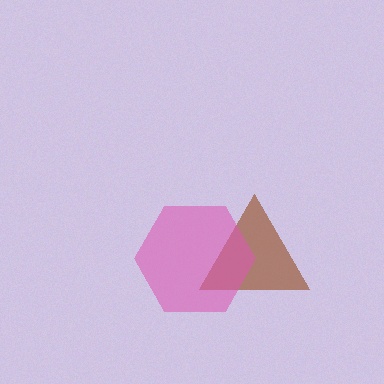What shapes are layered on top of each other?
The layered shapes are: a brown triangle, a pink hexagon.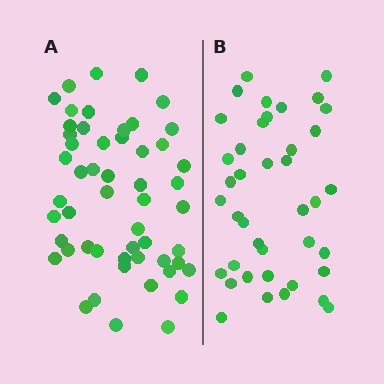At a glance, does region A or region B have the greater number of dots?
Region A (the left region) has more dots.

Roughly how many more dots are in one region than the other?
Region A has approximately 15 more dots than region B.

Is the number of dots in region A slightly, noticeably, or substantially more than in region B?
Region A has noticeably more, but not dramatically so. The ratio is roughly 1.3 to 1.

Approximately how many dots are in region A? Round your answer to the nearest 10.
About 50 dots. (The exact count is 53, which rounds to 50.)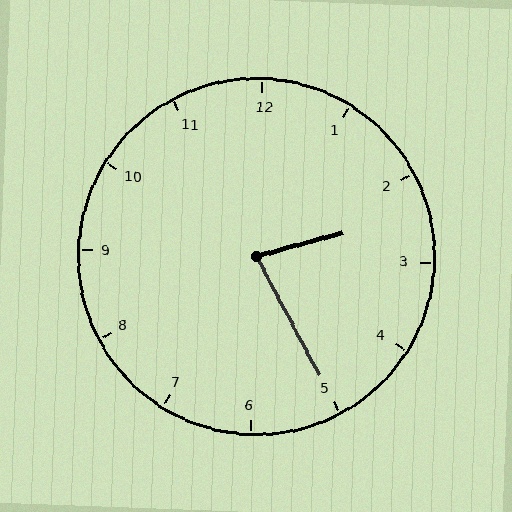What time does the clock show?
2:25.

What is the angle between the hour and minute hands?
Approximately 78 degrees.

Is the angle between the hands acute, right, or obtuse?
It is acute.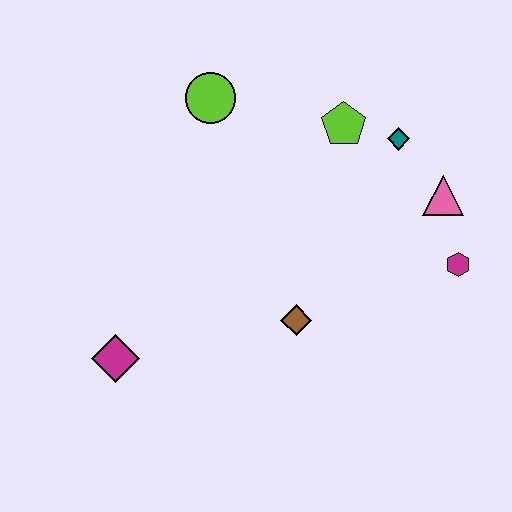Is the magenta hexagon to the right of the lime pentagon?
Yes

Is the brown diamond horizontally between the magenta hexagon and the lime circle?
Yes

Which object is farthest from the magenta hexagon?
The magenta diamond is farthest from the magenta hexagon.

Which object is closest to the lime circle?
The lime pentagon is closest to the lime circle.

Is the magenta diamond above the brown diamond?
No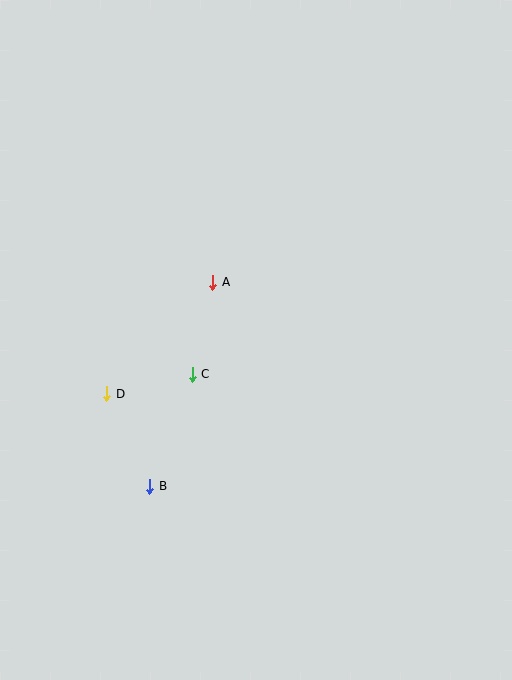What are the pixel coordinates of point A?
Point A is at (213, 282).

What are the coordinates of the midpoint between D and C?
The midpoint between D and C is at (149, 384).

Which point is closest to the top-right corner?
Point A is closest to the top-right corner.